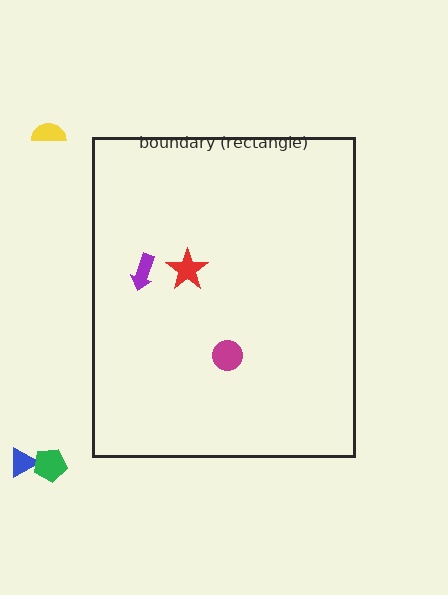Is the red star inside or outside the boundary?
Inside.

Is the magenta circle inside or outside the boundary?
Inside.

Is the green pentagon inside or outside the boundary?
Outside.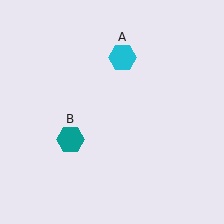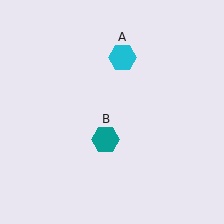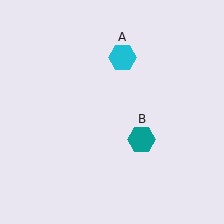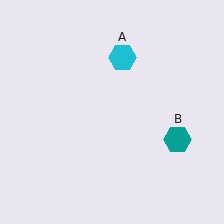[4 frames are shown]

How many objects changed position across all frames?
1 object changed position: teal hexagon (object B).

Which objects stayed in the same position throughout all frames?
Cyan hexagon (object A) remained stationary.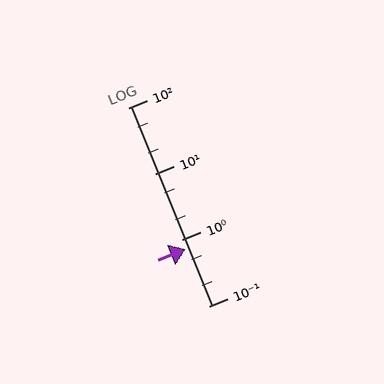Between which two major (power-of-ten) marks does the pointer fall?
The pointer is between 0.1 and 1.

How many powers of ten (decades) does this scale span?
The scale spans 3 decades, from 0.1 to 100.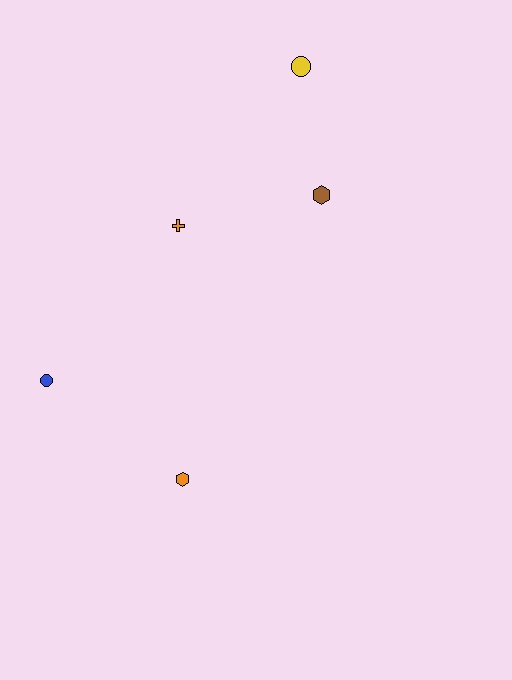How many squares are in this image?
There are no squares.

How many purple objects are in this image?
There are no purple objects.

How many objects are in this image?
There are 5 objects.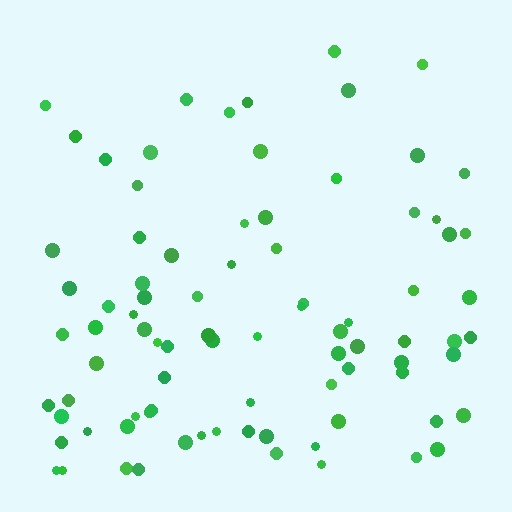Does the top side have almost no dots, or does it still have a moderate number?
Still a moderate number, just noticeably fewer than the bottom.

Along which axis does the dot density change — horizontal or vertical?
Vertical.